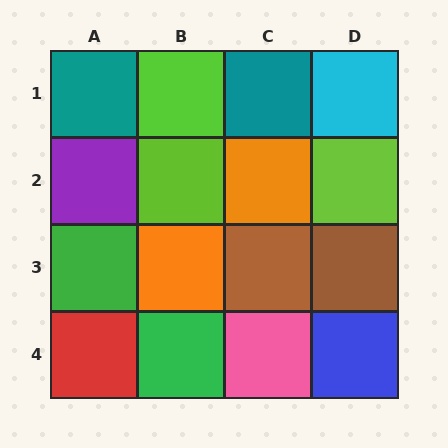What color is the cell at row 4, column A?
Red.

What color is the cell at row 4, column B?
Green.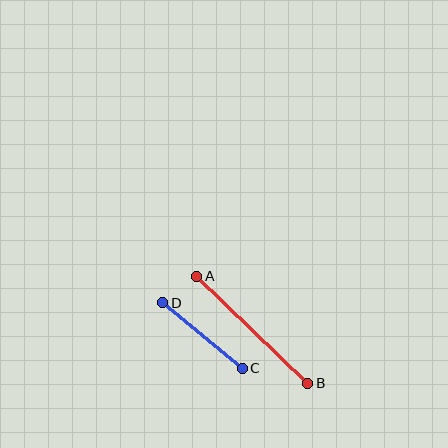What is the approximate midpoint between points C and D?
The midpoint is at approximately (203, 336) pixels.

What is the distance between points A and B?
The distance is approximately 155 pixels.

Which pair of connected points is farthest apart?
Points A and B are farthest apart.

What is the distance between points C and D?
The distance is approximately 103 pixels.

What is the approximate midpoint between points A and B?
The midpoint is at approximately (252, 330) pixels.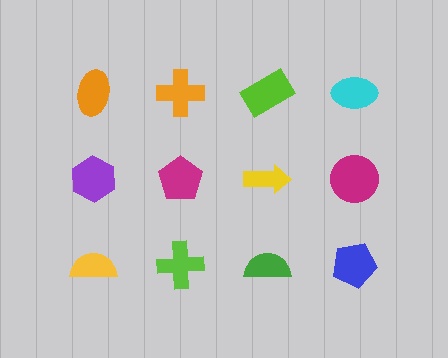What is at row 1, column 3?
A lime rectangle.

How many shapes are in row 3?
4 shapes.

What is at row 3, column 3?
A green semicircle.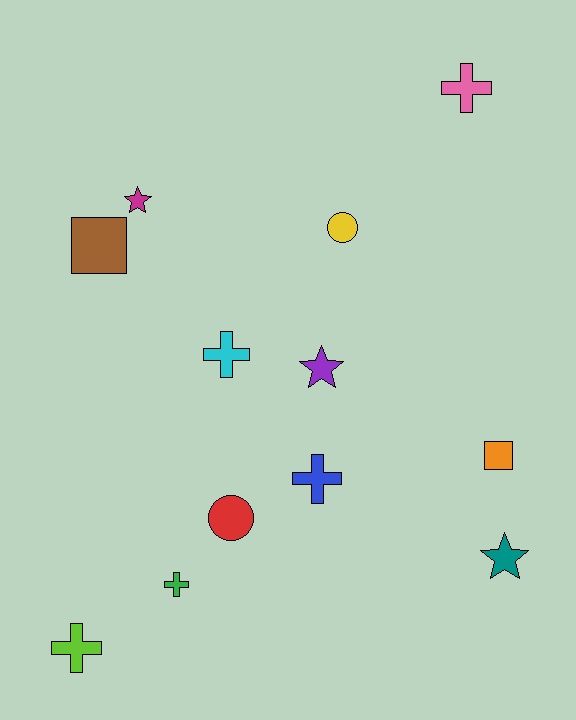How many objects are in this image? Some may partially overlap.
There are 12 objects.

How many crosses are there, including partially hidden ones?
There are 5 crosses.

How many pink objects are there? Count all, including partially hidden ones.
There is 1 pink object.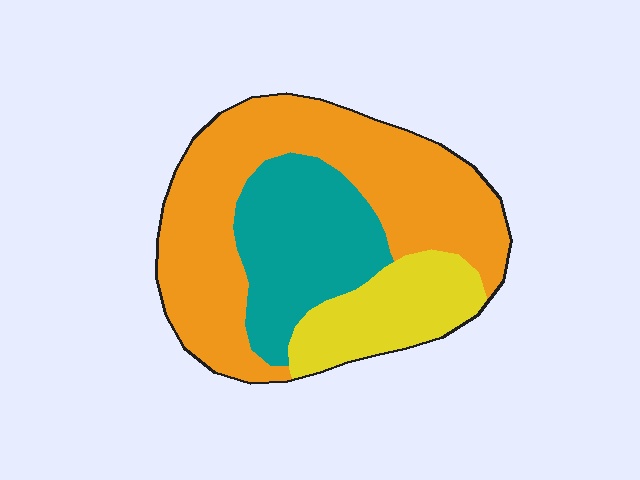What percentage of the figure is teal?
Teal takes up between a sixth and a third of the figure.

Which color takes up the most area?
Orange, at roughly 55%.